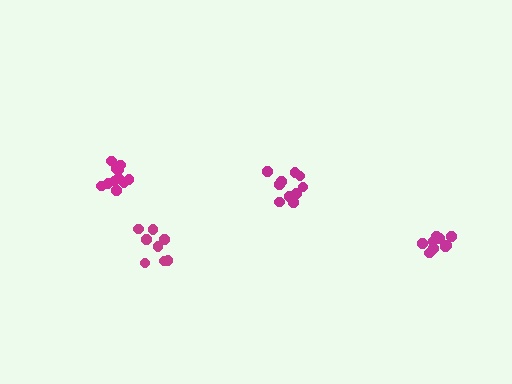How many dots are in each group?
Group 1: 9 dots, Group 2: 8 dots, Group 3: 11 dots, Group 4: 11 dots (39 total).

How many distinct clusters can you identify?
There are 4 distinct clusters.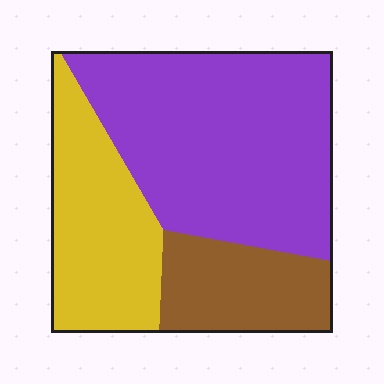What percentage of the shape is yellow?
Yellow takes up about one quarter (1/4) of the shape.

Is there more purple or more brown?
Purple.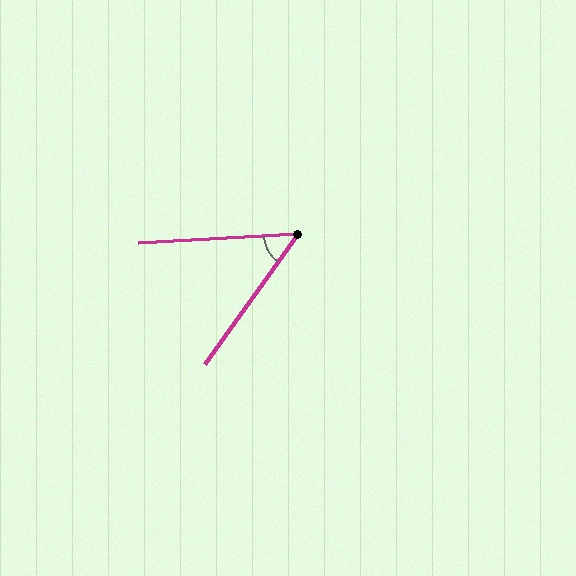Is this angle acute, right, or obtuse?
It is acute.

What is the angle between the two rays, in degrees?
Approximately 51 degrees.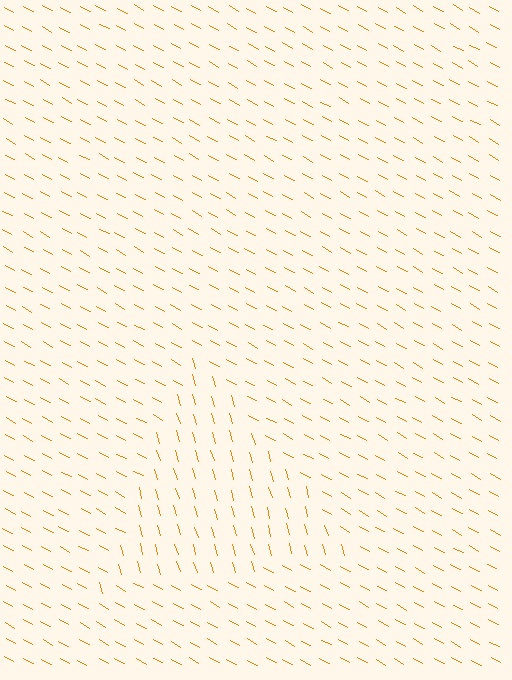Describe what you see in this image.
The image is filled with small orange line segments. A triangle region in the image has lines oriented differently from the surrounding lines, creating a visible texture boundary.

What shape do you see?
I see a triangle.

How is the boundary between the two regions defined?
The boundary is defined purely by a change in line orientation (approximately 45 degrees difference). All lines are the same color and thickness.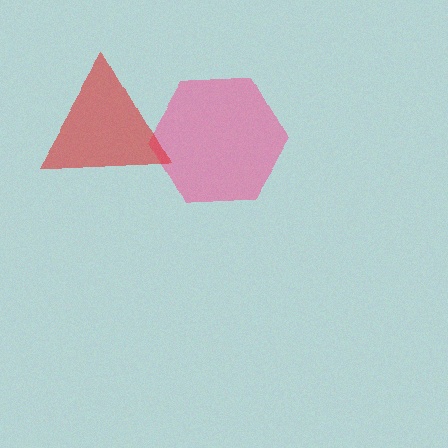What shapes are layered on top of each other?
The layered shapes are: a pink hexagon, a red triangle.